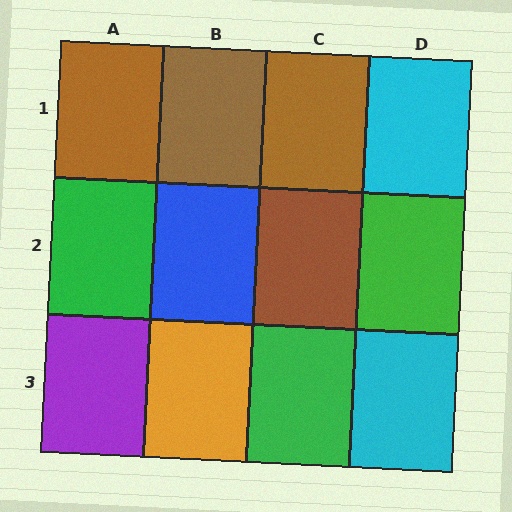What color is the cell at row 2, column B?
Blue.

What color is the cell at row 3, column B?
Orange.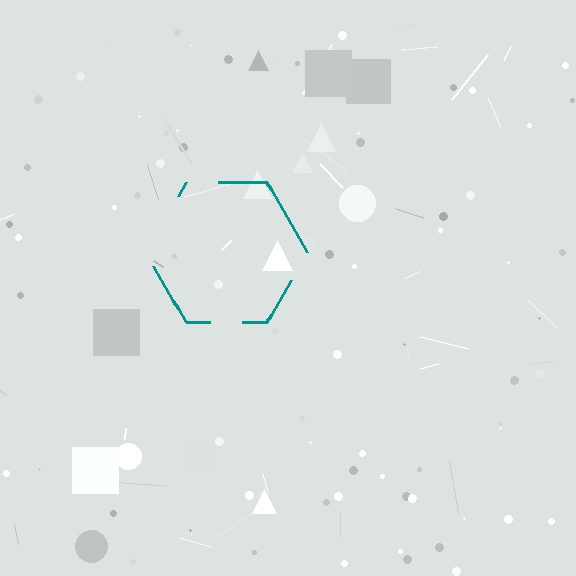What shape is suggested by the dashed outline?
The dashed outline suggests a hexagon.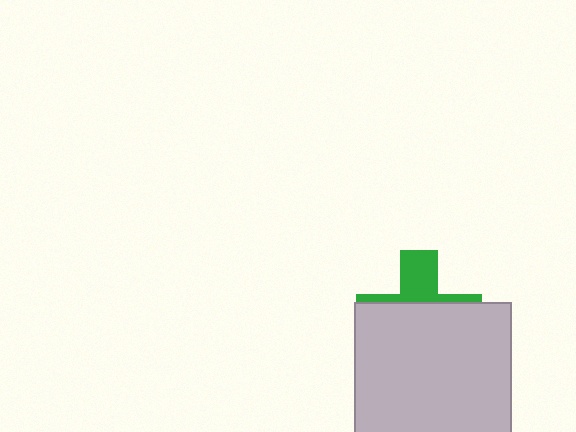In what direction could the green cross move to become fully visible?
The green cross could move up. That would shift it out from behind the light gray square entirely.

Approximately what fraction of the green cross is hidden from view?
Roughly 68% of the green cross is hidden behind the light gray square.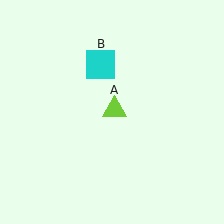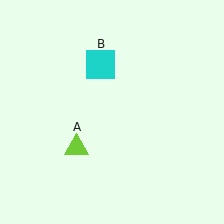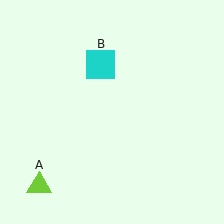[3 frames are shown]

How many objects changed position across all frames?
1 object changed position: lime triangle (object A).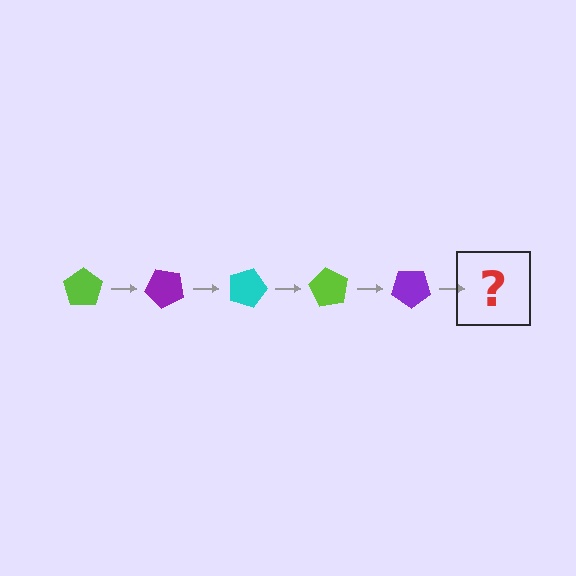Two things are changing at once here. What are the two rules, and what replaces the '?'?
The two rules are that it rotates 45 degrees each step and the color cycles through lime, purple, and cyan. The '?' should be a cyan pentagon, rotated 225 degrees from the start.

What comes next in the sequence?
The next element should be a cyan pentagon, rotated 225 degrees from the start.